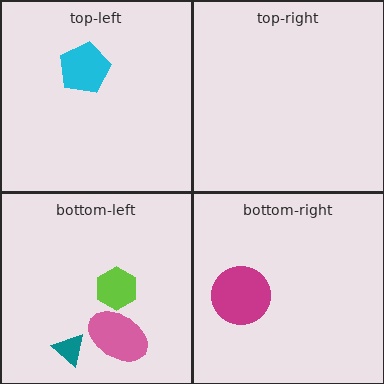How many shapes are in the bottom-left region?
3.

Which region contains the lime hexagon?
The bottom-left region.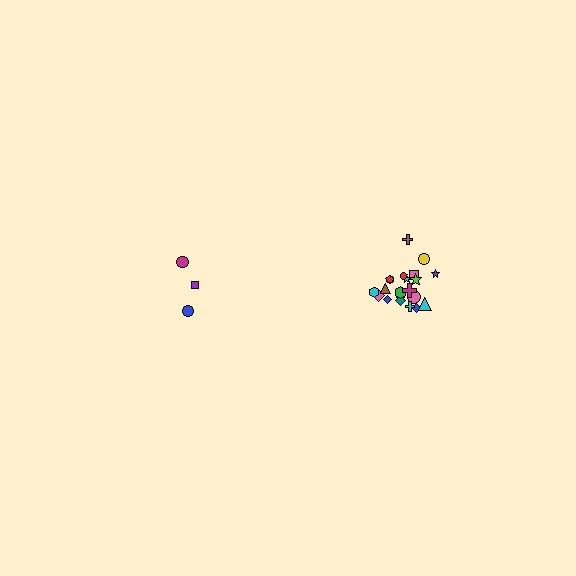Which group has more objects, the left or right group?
The right group.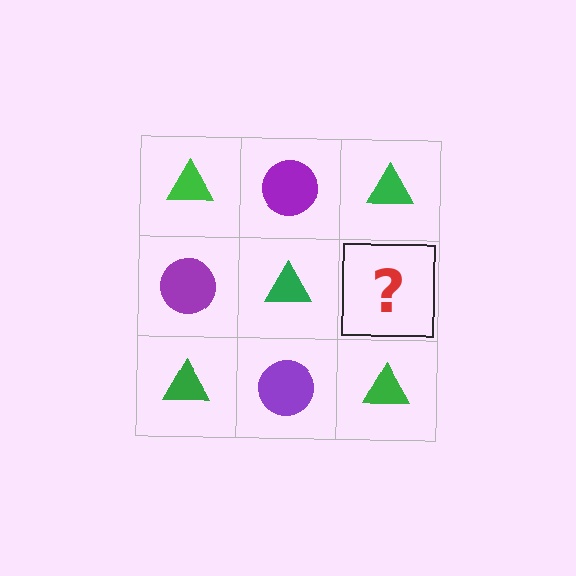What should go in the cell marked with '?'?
The missing cell should contain a purple circle.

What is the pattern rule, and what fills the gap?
The rule is that it alternates green triangle and purple circle in a checkerboard pattern. The gap should be filled with a purple circle.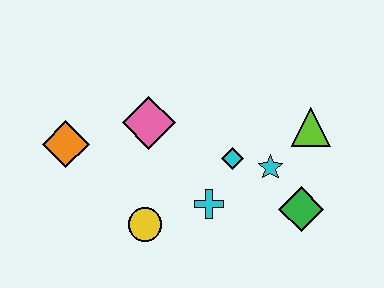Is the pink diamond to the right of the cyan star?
No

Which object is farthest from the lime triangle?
The orange diamond is farthest from the lime triangle.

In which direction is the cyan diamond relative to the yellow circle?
The cyan diamond is to the right of the yellow circle.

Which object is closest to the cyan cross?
The cyan diamond is closest to the cyan cross.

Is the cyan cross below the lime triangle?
Yes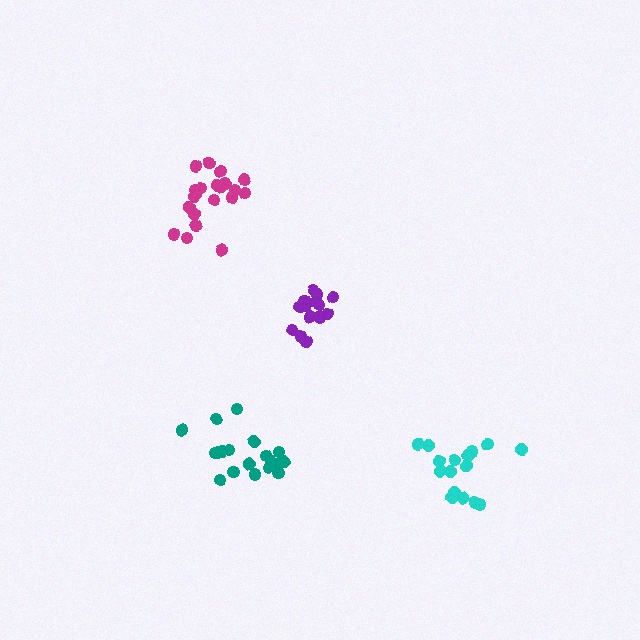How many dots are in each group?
Group 1: 19 dots, Group 2: 16 dots, Group 3: 15 dots, Group 4: 21 dots (71 total).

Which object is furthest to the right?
The cyan cluster is rightmost.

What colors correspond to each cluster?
The clusters are colored: teal, cyan, purple, magenta.